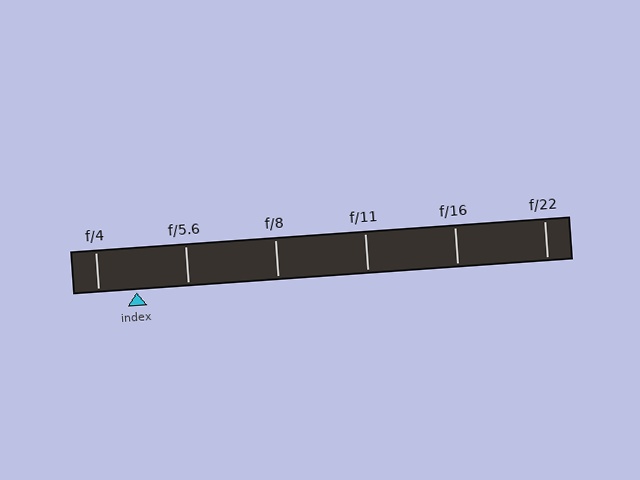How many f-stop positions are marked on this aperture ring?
There are 6 f-stop positions marked.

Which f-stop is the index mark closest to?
The index mark is closest to f/4.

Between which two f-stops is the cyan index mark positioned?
The index mark is between f/4 and f/5.6.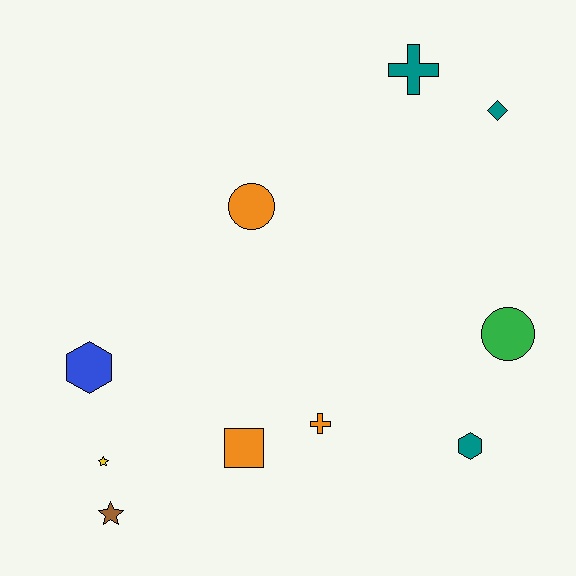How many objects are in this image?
There are 10 objects.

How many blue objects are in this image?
There is 1 blue object.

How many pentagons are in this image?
There are no pentagons.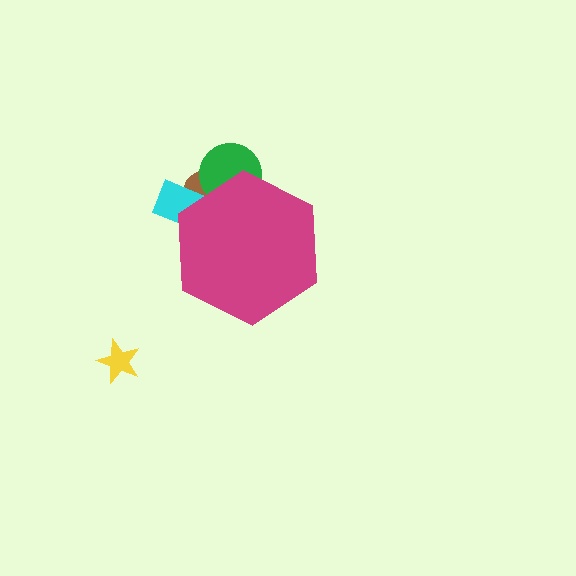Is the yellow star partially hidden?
No, the yellow star is fully visible.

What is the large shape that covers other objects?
A magenta hexagon.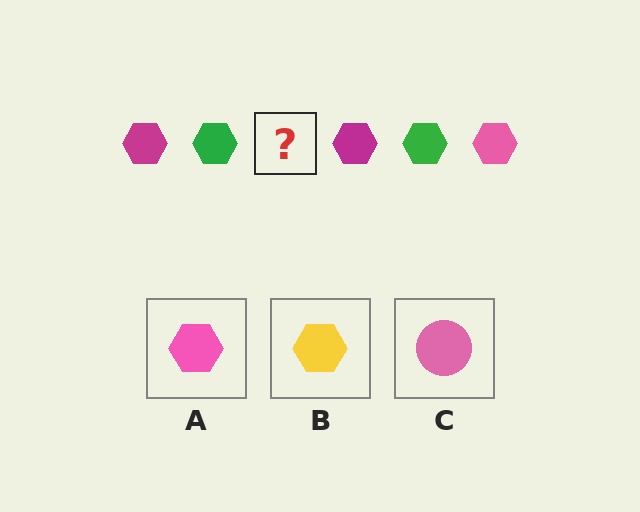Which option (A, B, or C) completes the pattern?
A.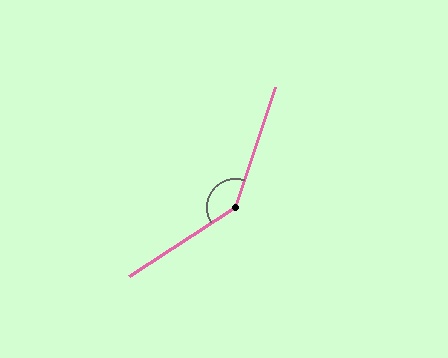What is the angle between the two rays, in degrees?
Approximately 141 degrees.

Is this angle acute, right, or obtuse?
It is obtuse.